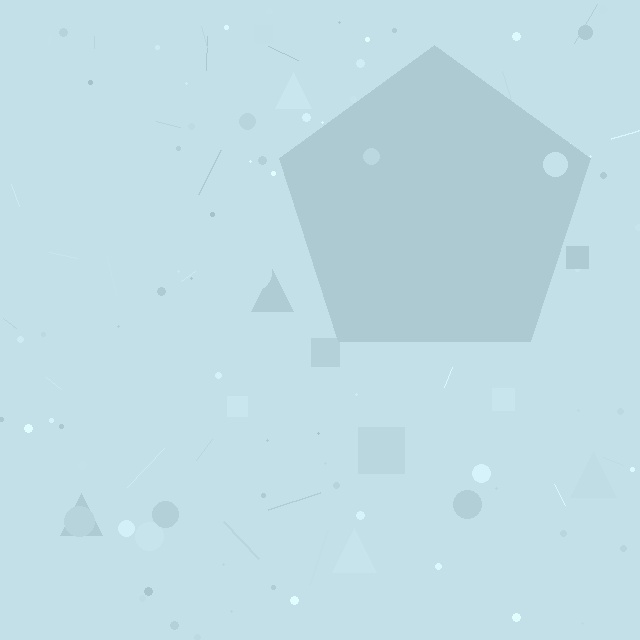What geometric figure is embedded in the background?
A pentagon is embedded in the background.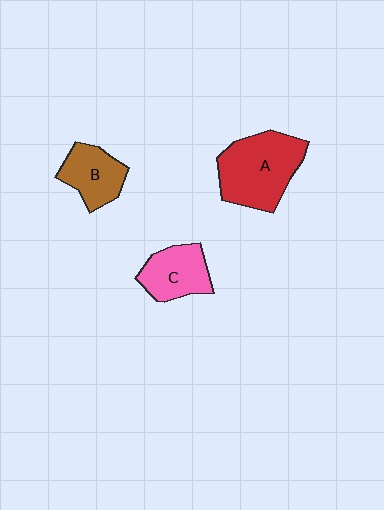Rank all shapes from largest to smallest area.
From largest to smallest: A (red), C (pink), B (brown).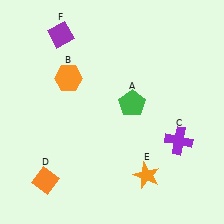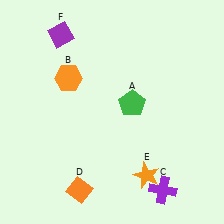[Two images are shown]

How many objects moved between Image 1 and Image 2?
2 objects moved between the two images.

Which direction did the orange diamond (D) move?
The orange diamond (D) moved right.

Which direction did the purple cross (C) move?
The purple cross (C) moved down.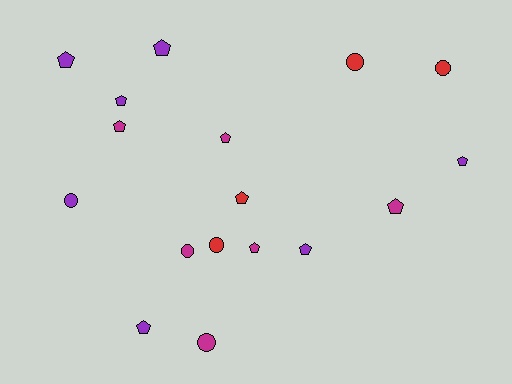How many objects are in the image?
There are 17 objects.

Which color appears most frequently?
Purple, with 7 objects.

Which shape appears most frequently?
Pentagon, with 11 objects.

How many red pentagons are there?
There is 1 red pentagon.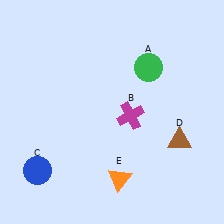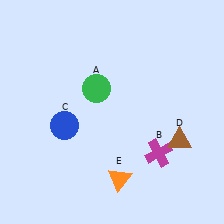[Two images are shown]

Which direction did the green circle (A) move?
The green circle (A) moved left.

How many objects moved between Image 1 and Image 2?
3 objects moved between the two images.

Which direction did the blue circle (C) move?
The blue circle (C) moved up.